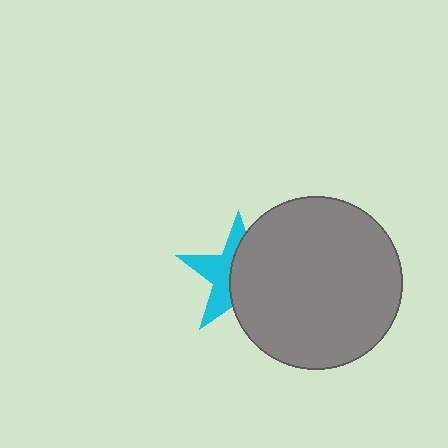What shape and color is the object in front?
The object in front is a gray circle.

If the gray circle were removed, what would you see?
You would see the complete cyan star.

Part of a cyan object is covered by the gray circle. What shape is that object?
It is a star.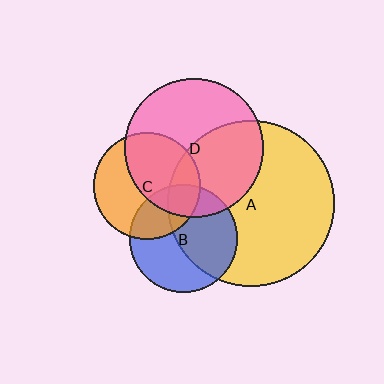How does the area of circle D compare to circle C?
Approximately 1.7 times.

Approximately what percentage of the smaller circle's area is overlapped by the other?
Approximately 45%.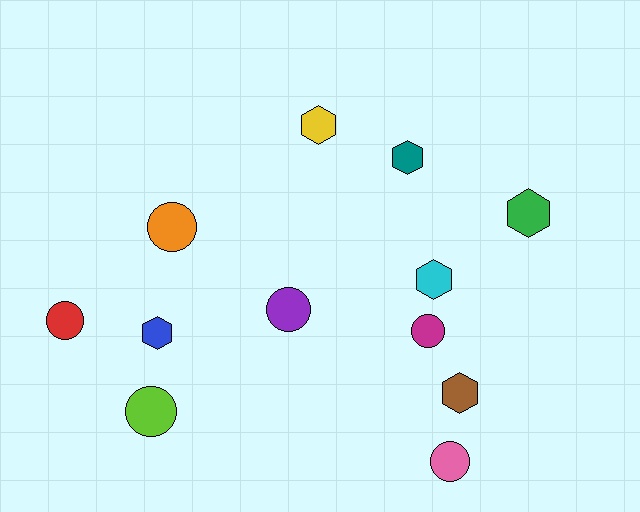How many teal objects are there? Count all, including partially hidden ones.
There is 1 teal object.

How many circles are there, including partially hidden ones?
There are 6 circles.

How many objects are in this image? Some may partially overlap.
There are 12 objects.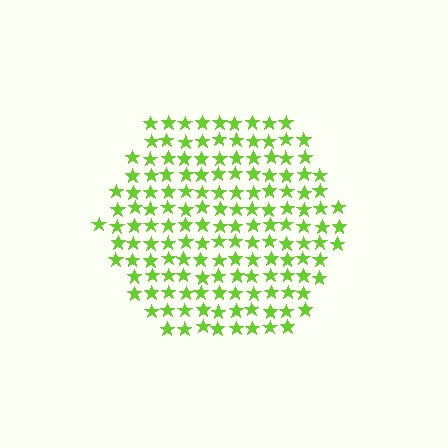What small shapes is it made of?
It is made of small stars.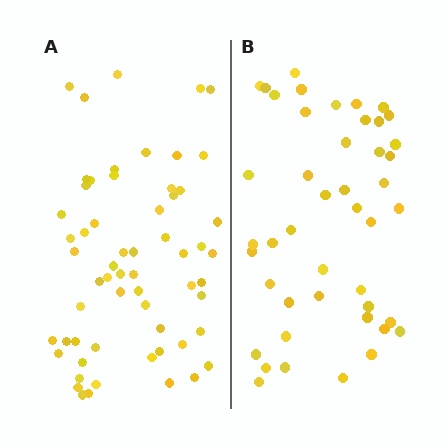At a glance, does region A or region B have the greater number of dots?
Region A (the left region) has more dots.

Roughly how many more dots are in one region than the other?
Region A has approximately 15 more dots than region B.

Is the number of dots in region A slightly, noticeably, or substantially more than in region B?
Region A has noticeably more, but not dramatically so. The ratio is roughly 1.3 to 1.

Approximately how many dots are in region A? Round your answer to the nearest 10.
About 60 dots.